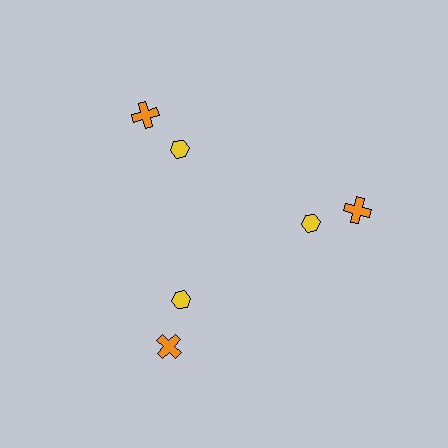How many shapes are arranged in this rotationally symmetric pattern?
There are 6 shapes, arranged in 3 groups of 2.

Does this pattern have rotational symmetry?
Yes, this pattern has 3-fold rotational symmetry. It looks the same after rotating 120 degrees around the center.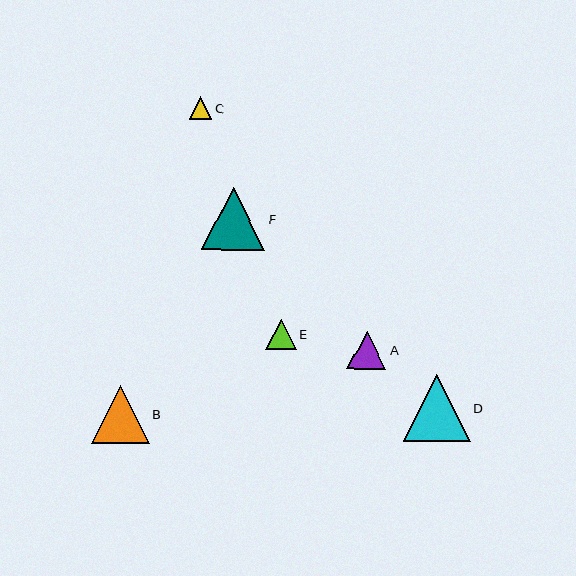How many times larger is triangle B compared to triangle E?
Triangle B is approximately 1.9 times the size of triangle E.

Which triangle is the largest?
Triangle D is the largest with a size of approximately 67 pixels.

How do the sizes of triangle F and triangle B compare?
Triangle F and triangle B are approximately the same size.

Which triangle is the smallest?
Triangle C is the smallest with a size of approximately 23 pixels.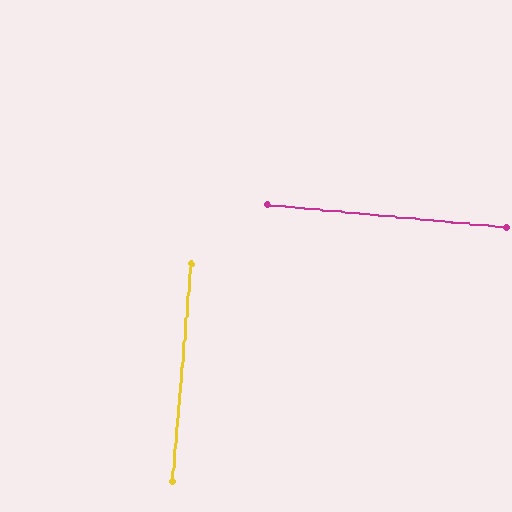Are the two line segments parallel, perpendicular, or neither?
Perpendicular — they meet at approximately 89°.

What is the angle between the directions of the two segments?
Approximately 89 degrees.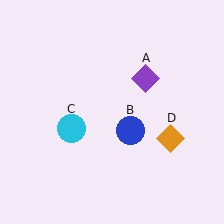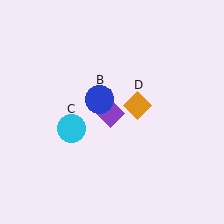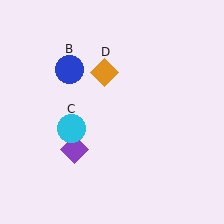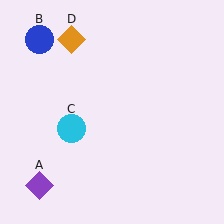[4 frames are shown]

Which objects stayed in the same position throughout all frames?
Cyan circle (object C) remained stationary.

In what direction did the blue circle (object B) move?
The blue circle (object B) moved up and to the left.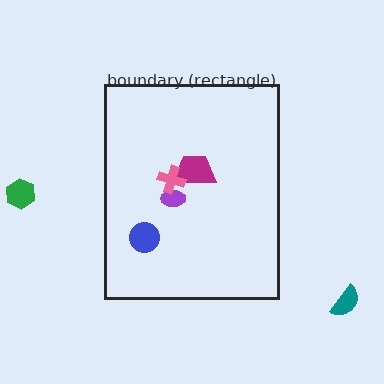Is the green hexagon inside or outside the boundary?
Outside.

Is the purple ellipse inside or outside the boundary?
Inside.